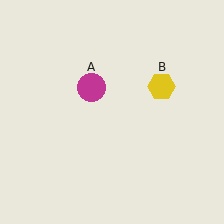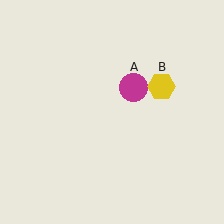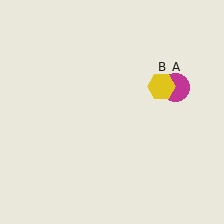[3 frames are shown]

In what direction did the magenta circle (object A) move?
The magenta circle (object A) moved right.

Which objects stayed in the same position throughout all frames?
Yellow hexagon (object B) remained stationary.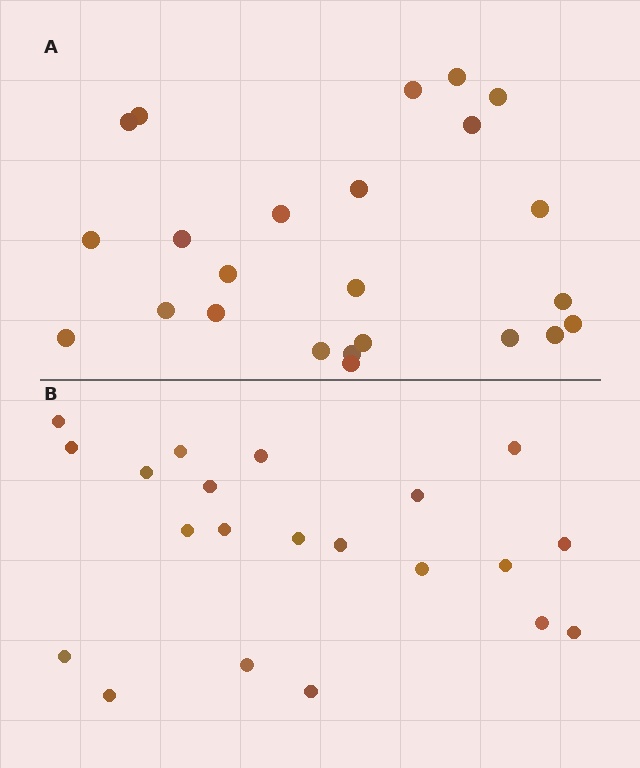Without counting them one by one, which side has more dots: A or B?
Region A (the top region) has more dots.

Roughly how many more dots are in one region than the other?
Region A has just a few more — roughly 2 or 3 more dots than region B.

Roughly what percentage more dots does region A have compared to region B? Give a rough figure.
About 15% more.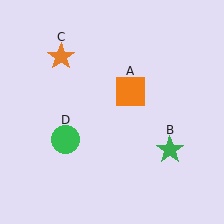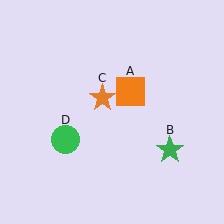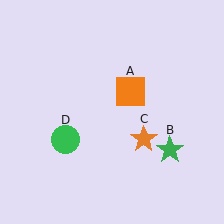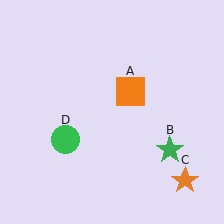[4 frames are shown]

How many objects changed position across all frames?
1 object changed position: orange star (object C).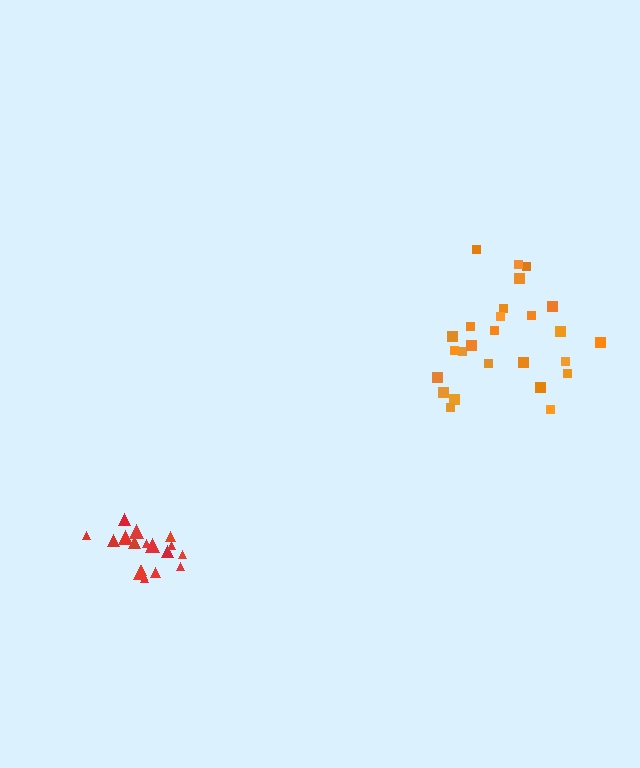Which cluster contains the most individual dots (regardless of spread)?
Orange (26).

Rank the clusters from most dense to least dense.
red, orange.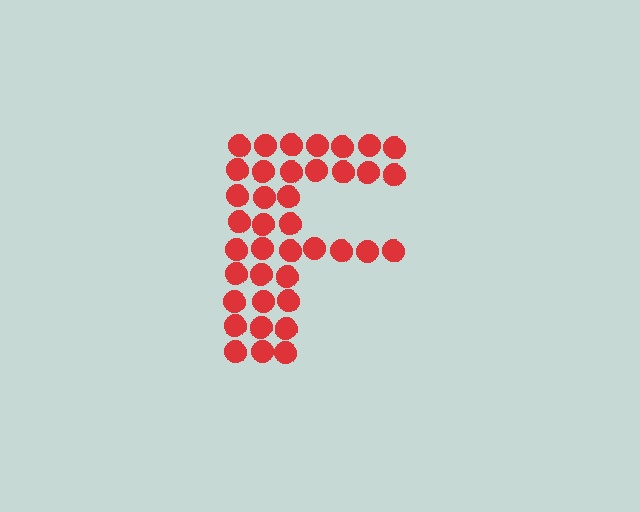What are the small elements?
The small elements are circles.